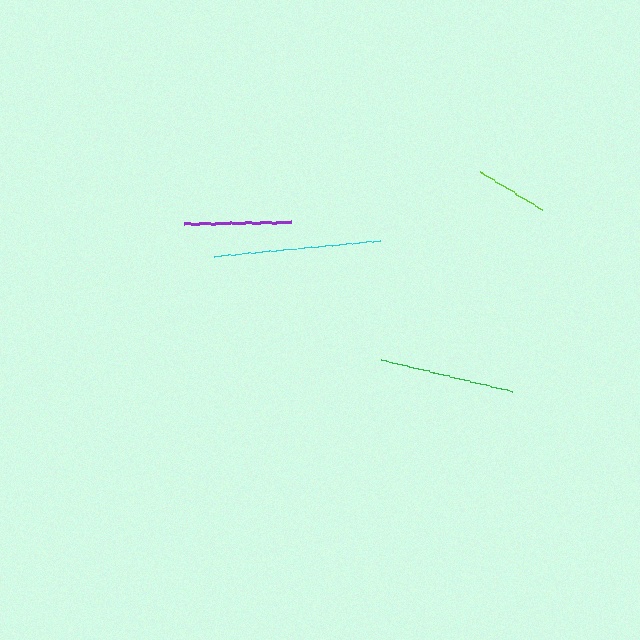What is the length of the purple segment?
The purple segment is approximately 108 pixels long.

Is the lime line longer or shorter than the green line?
The green line is longer than the lime line.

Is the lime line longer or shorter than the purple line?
The purple line is longer than the lime line.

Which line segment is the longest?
The cyan line is the longest at approximately 166 pixels.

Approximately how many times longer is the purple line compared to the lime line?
The purple line is approximately 1.5 times the length of the lime line.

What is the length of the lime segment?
The lime segment is approximately 73 pixels long.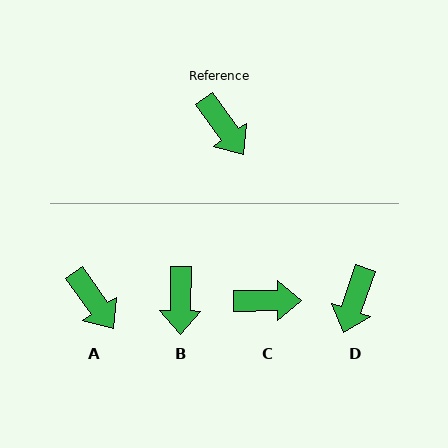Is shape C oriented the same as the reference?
No, it is off by about 55 degrees.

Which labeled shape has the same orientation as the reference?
A.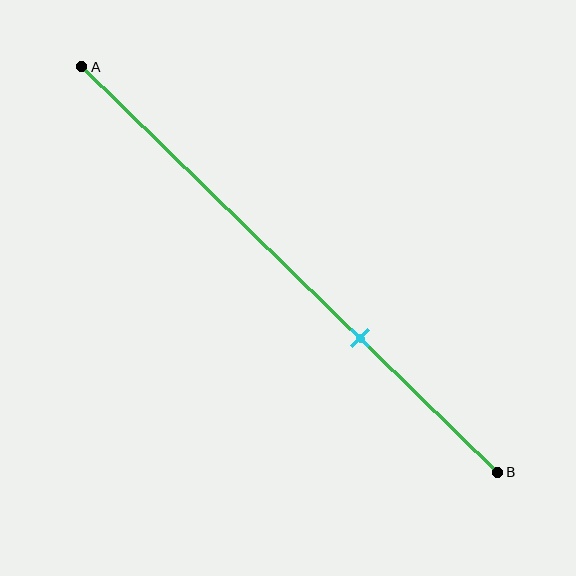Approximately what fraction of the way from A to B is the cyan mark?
The cyan mark is approximately 65% of the way from A to B.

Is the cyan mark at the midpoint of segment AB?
No, the mark is at about 65% from A, not at the 50% midpoint.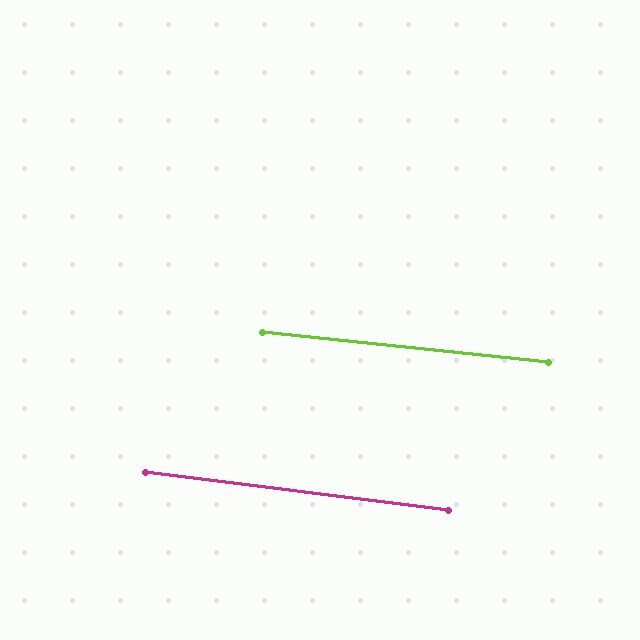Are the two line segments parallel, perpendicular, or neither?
Parallel — their directions differ by only 1.3°.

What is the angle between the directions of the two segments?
Approximately 1 degree.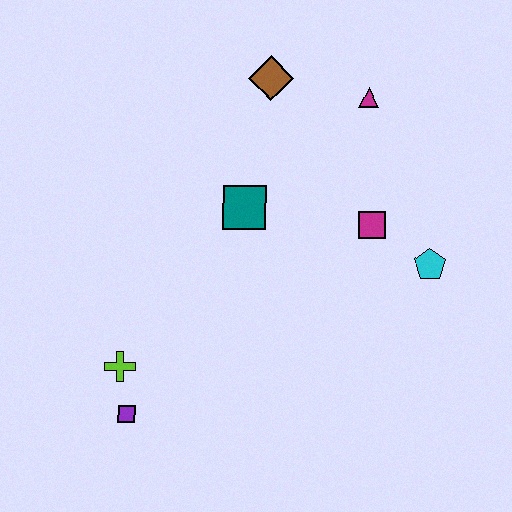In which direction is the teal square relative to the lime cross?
The teal square is above the lime cross.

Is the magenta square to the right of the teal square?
Yes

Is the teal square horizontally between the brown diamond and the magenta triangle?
No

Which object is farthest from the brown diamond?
The purple square is farthest from the brown diamond.